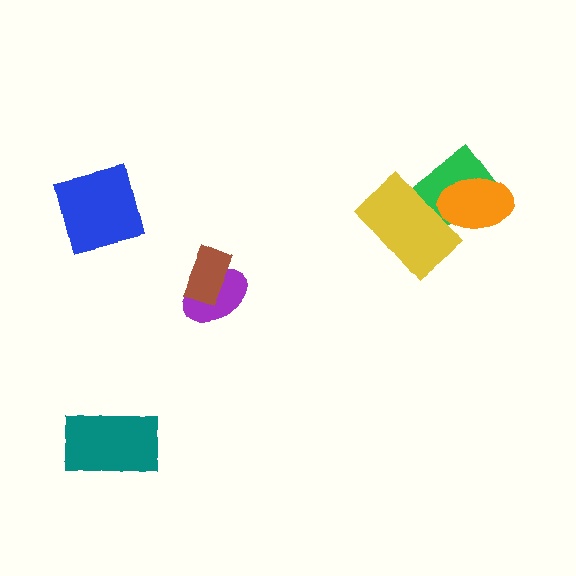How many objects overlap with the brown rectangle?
1 object overlaps with the brown rectangle.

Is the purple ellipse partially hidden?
Yes, it is partially covered by another shape.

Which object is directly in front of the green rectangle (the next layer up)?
The yellow rectangle is directly in front of the green rectangle.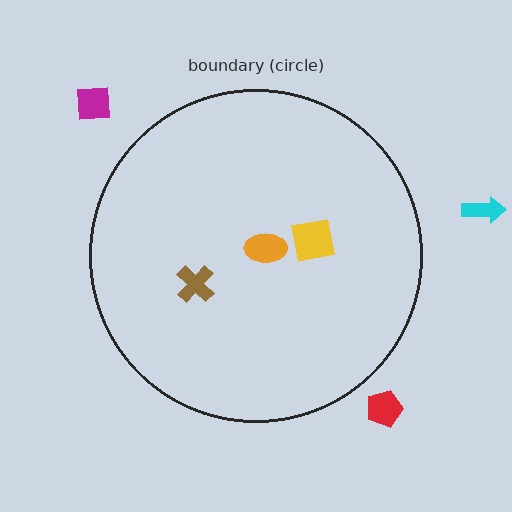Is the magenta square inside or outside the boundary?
Outside.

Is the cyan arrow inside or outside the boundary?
Outside.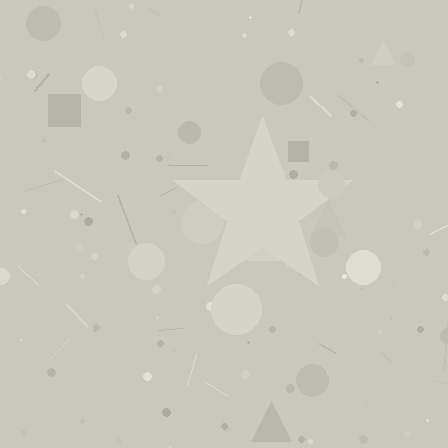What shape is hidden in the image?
A star is hidden in the image.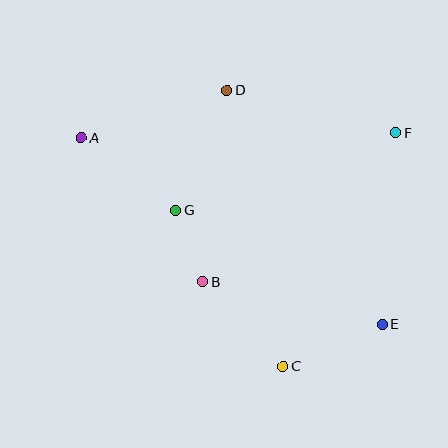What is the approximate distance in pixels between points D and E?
The distance between D and E is approximately 281 pixels.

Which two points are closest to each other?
Points B and G are closest to each other.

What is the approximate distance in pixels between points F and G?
The distance between F and G is approximately 233 pixels.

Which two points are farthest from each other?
Points A and E are farthest from each other.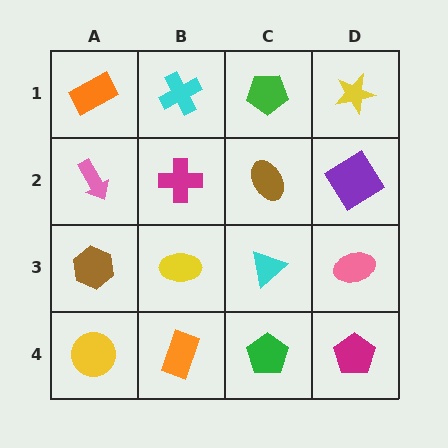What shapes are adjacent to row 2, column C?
A green pentagon (row 1, column C), a cyan triangle (row 3, column C), a magenta cross (row 2, column B), a purple diamond (row 2, column D).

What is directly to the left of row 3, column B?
A brown hexagon.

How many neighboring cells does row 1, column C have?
3.